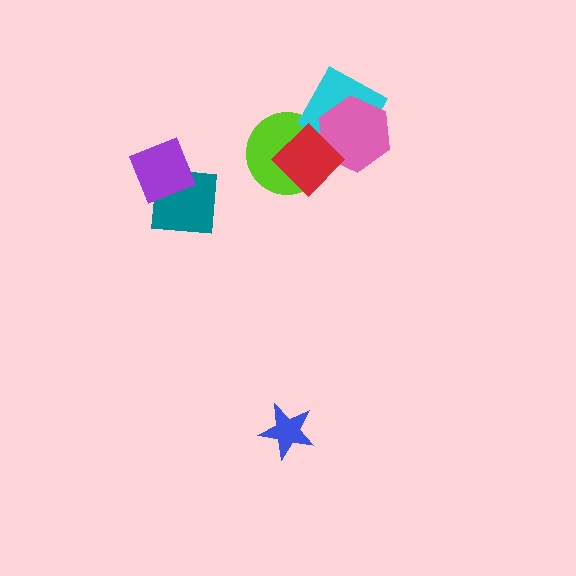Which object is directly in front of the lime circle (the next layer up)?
The pink hexagon is directly in front of the lime circle.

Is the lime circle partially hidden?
Yes, it is partially covered by another shape.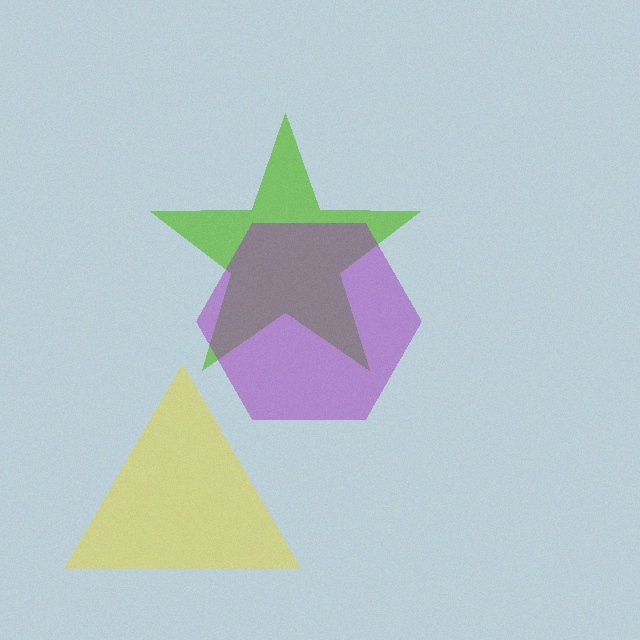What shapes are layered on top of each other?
The layered shapes are: a yellow triangle, a lime star, a purple hexagon.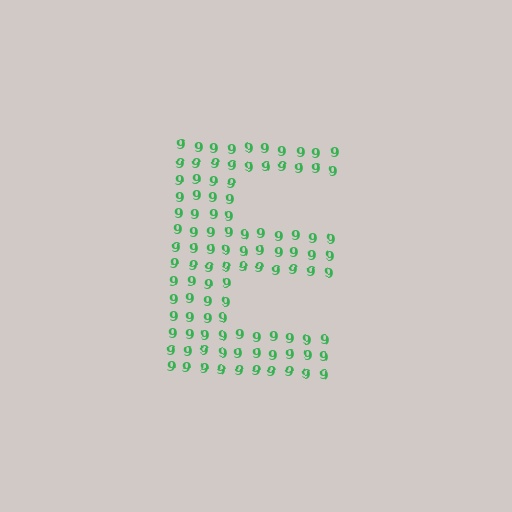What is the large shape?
The large shape is the letter E.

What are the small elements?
The small elements are digit 9's.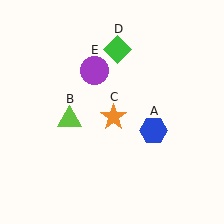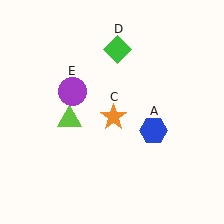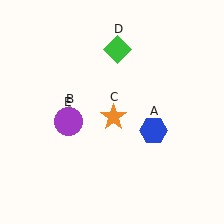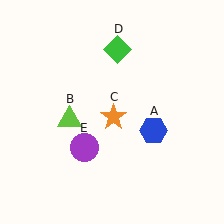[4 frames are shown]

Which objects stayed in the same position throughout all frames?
Blue hexagon (object A) and lime triangle (object B) and orange star (object C) and green diamond (object D) remained stationary.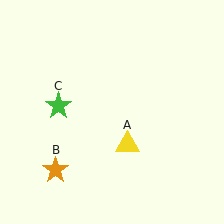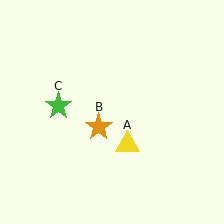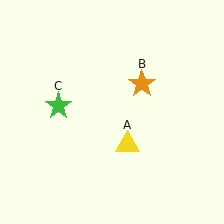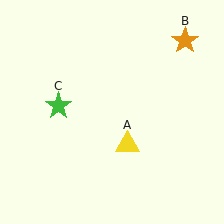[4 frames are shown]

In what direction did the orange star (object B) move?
The orange star (object B) moved up and to the right.